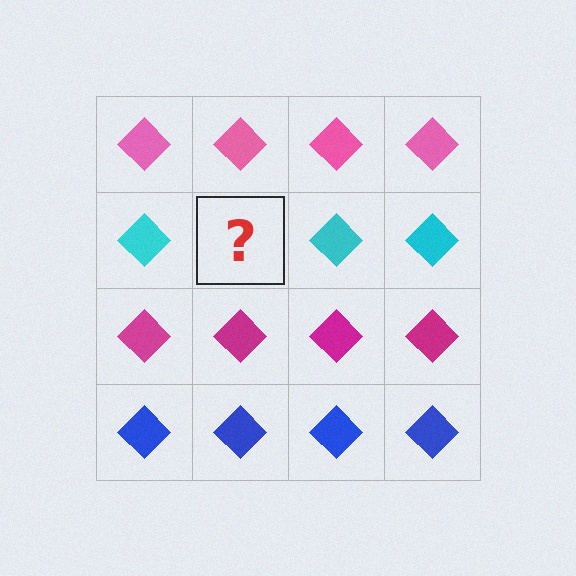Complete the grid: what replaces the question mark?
The question mark should be replaced with a cyan diamond.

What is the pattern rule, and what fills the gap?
The rule is that each row has a consistent color. The gap should be filled with a cyan diamond.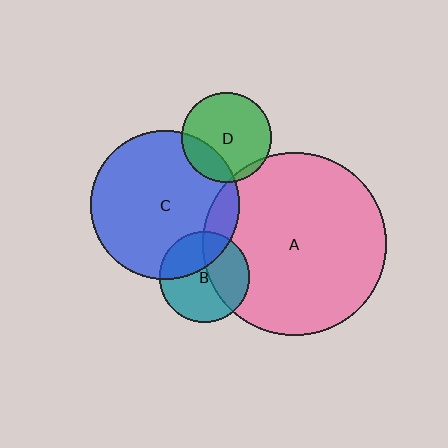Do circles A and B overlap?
Yes.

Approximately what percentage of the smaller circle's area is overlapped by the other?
Approximately 40%.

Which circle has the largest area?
Circle A (pink).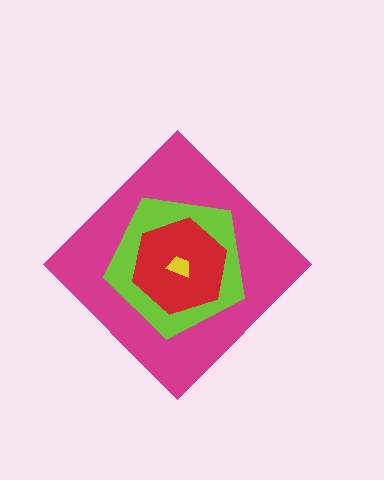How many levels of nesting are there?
4.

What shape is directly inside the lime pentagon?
The red hexagon.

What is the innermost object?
The yellow trapezoid.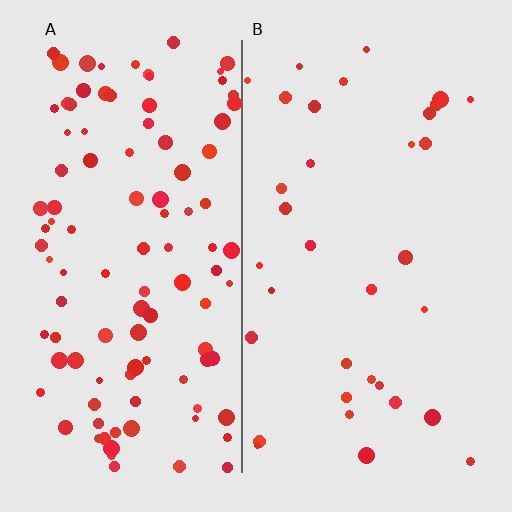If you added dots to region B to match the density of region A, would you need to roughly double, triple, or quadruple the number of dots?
Approximately triple.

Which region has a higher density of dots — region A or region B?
A (the left).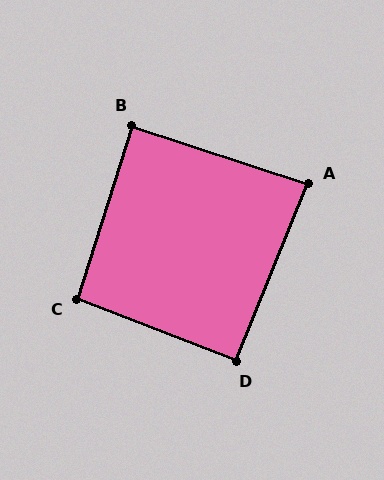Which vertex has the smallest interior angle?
A, at approximately 86 degrees.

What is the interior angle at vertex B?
Approximately 89 degrees (approximately right).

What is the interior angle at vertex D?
Approximately 91 degrees (approximately right).